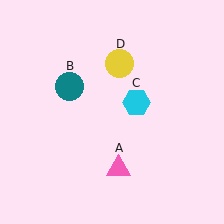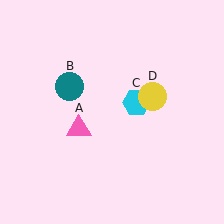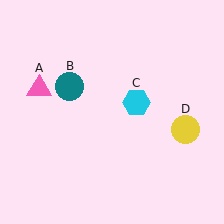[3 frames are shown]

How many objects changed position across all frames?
2 objects changed position: pink triangle (object A), yellow circle (object D).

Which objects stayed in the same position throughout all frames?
Teal circle (object B) and cyan hexagon (object C) remained stationary.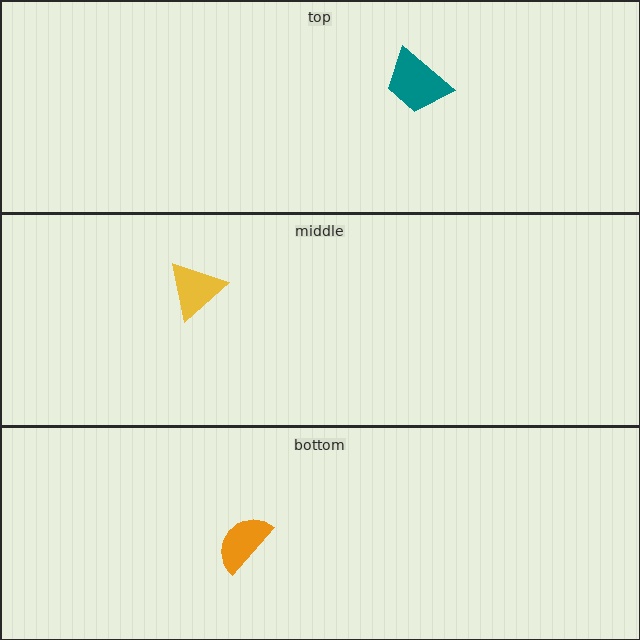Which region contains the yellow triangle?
The middle region.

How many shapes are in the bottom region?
1.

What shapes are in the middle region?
The yellow triangle.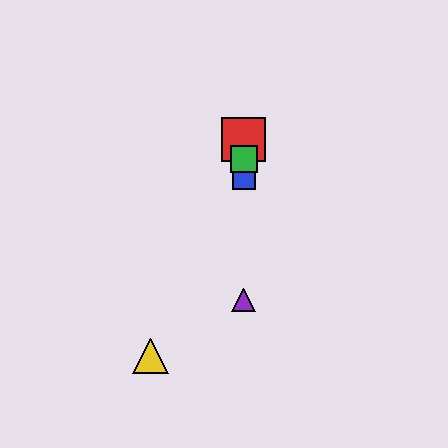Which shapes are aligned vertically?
The red square, the blue square, the green square, the purple triangle are aligned vertically.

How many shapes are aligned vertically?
4 shapes (the red square, the blue square, the green square, the purple triangle) are aligned vertically.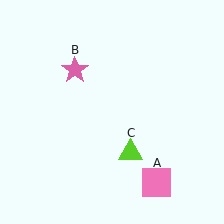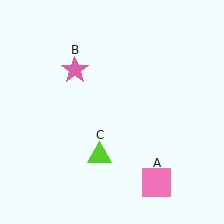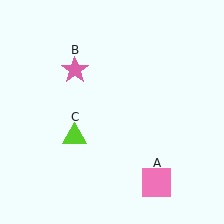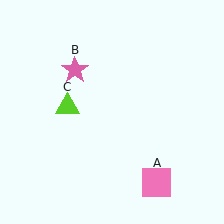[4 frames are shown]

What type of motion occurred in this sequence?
The lime triangle (object C) rotated clockwise around the center of the scene.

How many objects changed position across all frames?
1 object changed position: lime triangle (object C).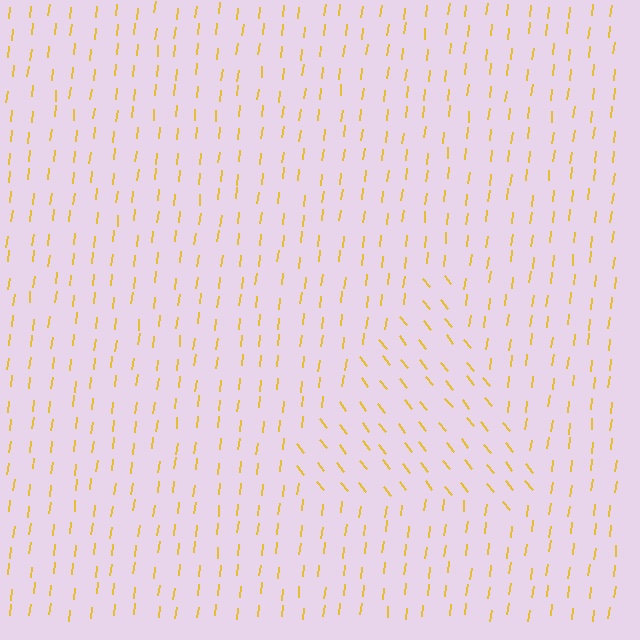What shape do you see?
I see a triangle.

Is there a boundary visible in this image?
Yes, there is a texture boundary formed by a change in line orientation.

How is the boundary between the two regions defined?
The boundary is defined purely by a change in line orientation (approximately 45 degrees difference). All lines are the same color and thickness.